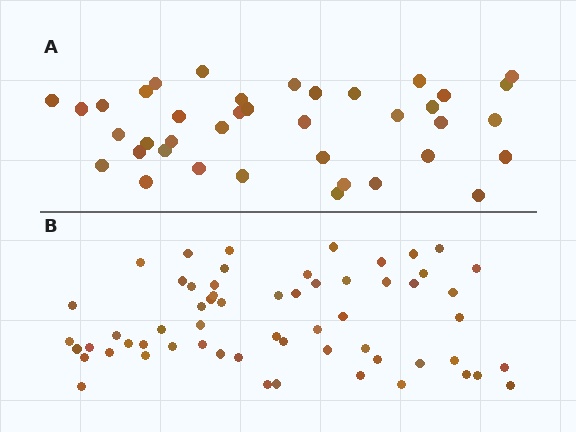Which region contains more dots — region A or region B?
Region B (the bottom region) has more dots.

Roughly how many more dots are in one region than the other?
Region B has approximately 20 more dots than region A.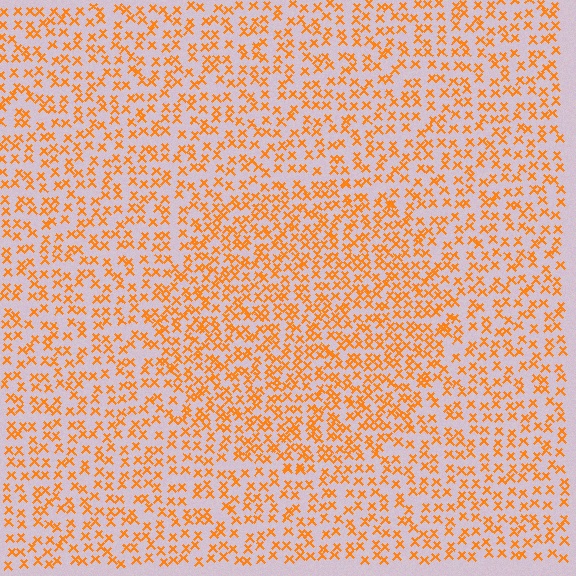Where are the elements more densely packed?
The elements are more densely packed inside the circle boundary.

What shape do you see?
I see a circle.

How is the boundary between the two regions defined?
The boundary is defined by a change in element density (approximately 1.6x ratio). All elements are the same color, size, and shape.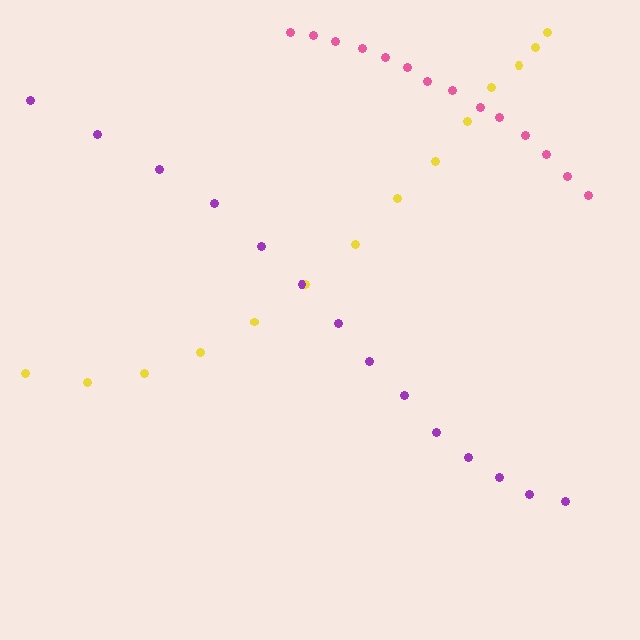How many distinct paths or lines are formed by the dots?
There are 3 distinct paths.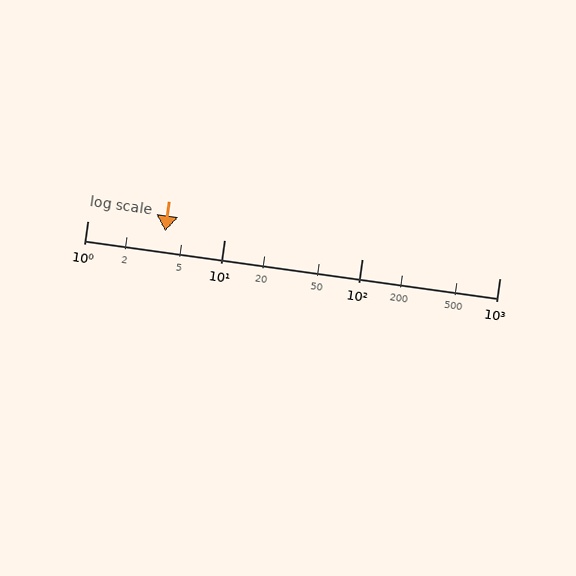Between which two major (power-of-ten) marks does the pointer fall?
The pointer is between 1 and 10.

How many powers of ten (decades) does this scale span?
The scale spans 3 decades, from 1 to 1000.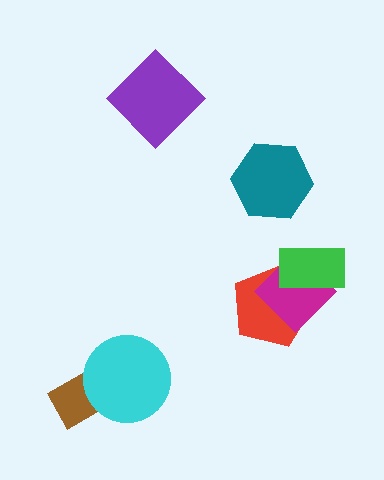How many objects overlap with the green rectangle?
2 objects overlap with the green rectangle.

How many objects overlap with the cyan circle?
1 object overlaps with the cyan circle.